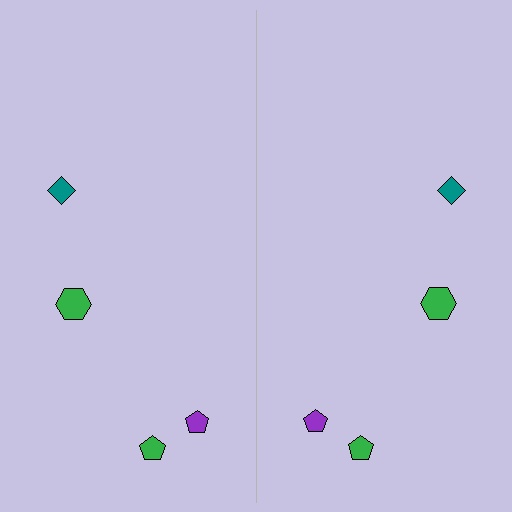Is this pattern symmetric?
Yes, this pattern has bilateral (reflection) symmetry.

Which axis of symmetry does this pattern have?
The pattern has a vertical axis of symmetry running through the center of the image.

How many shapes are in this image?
There are 8 shapes in this image.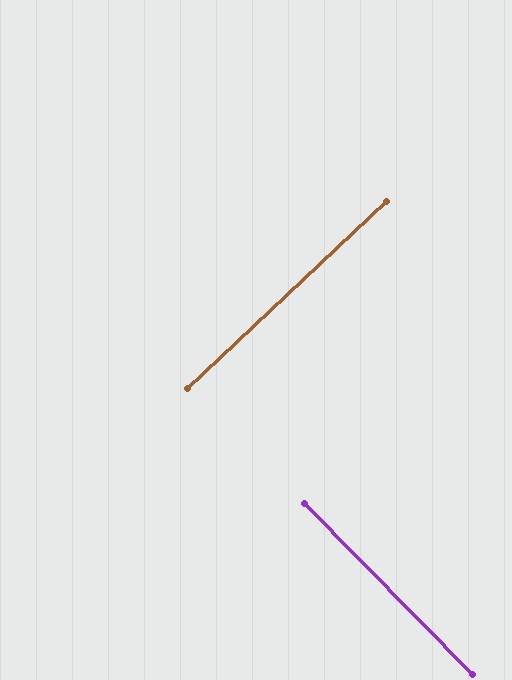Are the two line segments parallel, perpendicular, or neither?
Perpendicular — they meet at approximately 89°.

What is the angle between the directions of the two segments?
Approximately 89 degrees.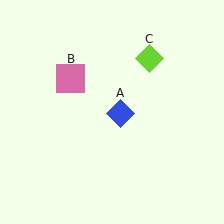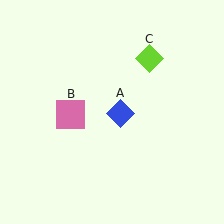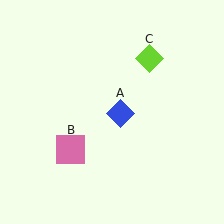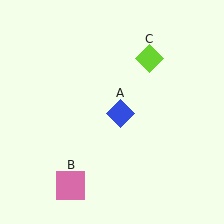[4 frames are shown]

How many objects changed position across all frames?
1 object changed position: pink square (object B).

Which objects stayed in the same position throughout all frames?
Blue diamond (object A) and lime diamond (object C) remained stationary.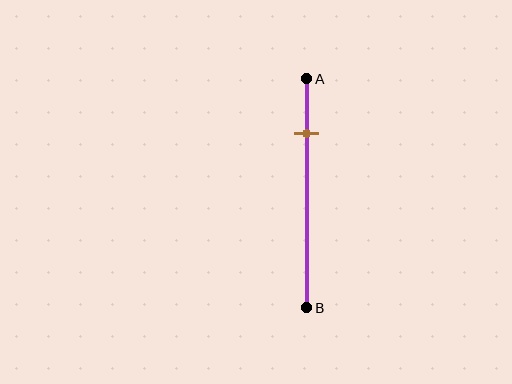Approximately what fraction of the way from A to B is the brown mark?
The brown mark is approximately 25% of the way from A to B.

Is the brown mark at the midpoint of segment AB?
No, the mark is at about 25% from A, not at the 50% midpoint.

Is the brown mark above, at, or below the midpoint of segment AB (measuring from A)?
The brown mark is above the midpoint of segment AB.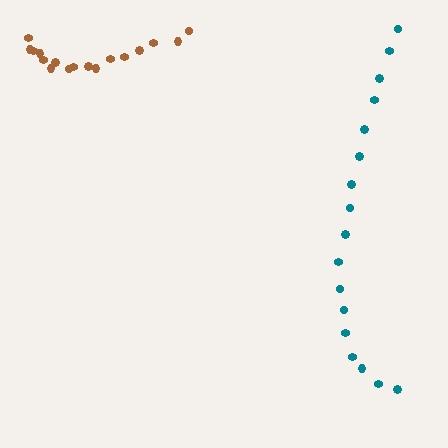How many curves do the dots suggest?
There are 2 distinct paths.